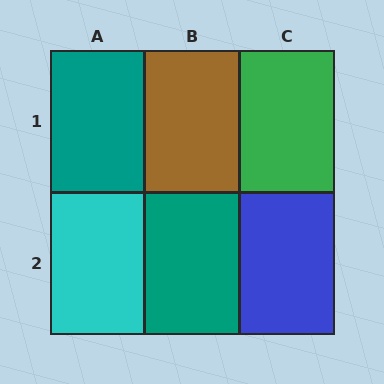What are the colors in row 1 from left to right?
Teal, brown, green.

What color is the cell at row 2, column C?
Blue.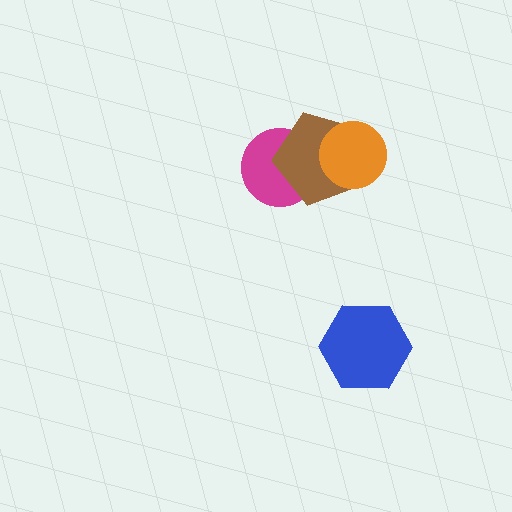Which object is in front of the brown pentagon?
The orange circle is in front of the brown pentagon.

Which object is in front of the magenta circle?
The brown pentagon is in front of the magenta circle.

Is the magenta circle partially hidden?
Yes, it is partially covered by another shape.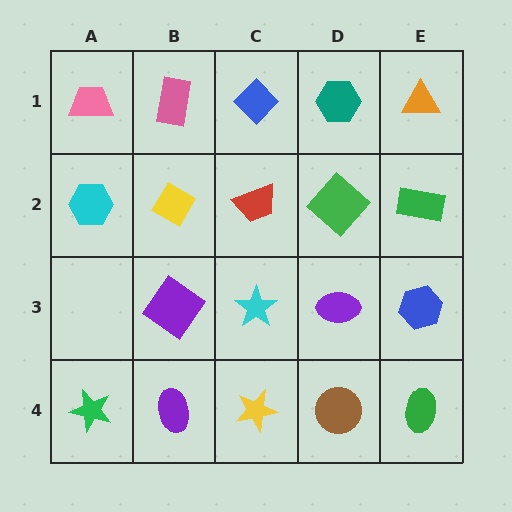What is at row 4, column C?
A yellow star.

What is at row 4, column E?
A green ellipse.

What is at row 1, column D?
A teal hexagon.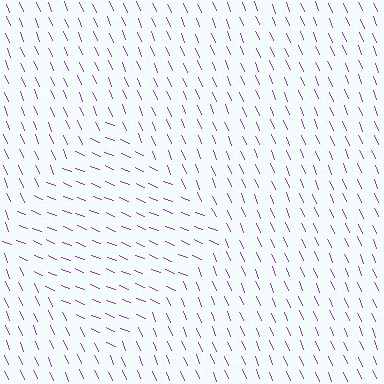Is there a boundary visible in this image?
Yes, there is a texture boundary formed by a change in line orientation.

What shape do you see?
I see a diamond.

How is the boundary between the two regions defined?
The boundary is defined purely by a change in line orientation (approximately 45 degrees difference). All lines are the same color and thickness.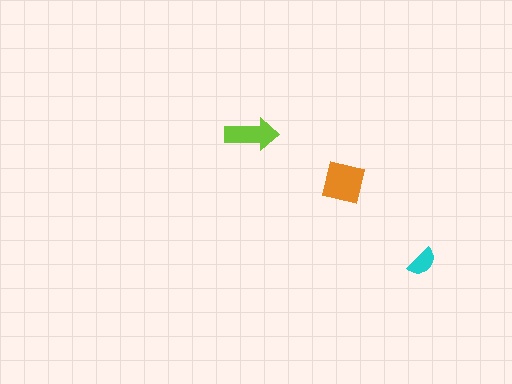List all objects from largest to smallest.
The orange square, the lime arrow, the cyan semicircle.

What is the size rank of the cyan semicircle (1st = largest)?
3rd.